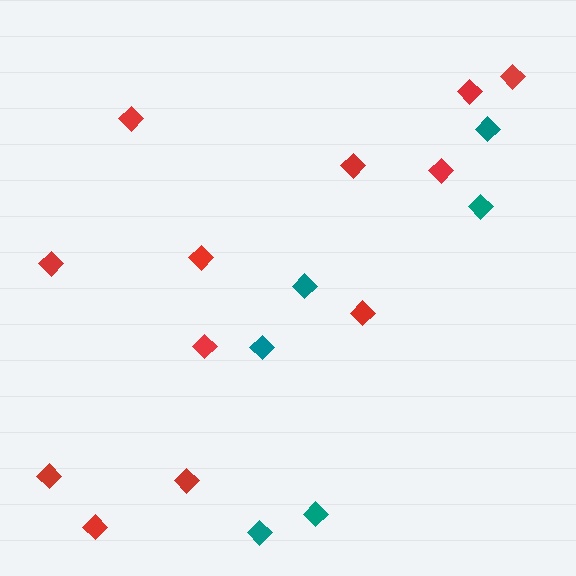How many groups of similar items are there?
There are 2 groups: one group of red diamonds (12) and one group of teal diamonds (6).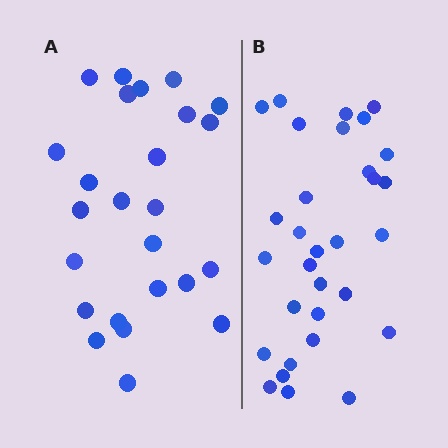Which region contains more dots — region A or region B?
Region B (the right region) has more dots.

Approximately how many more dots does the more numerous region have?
Region B has about 6 more dots than region A.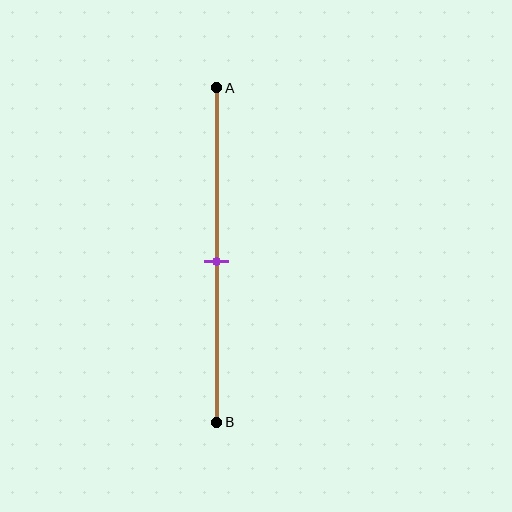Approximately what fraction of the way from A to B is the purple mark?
The purple mark is approximately 50% of the way from A to B.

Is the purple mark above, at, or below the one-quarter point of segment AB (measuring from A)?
The purple mark is below the one-quarter point of segment AB.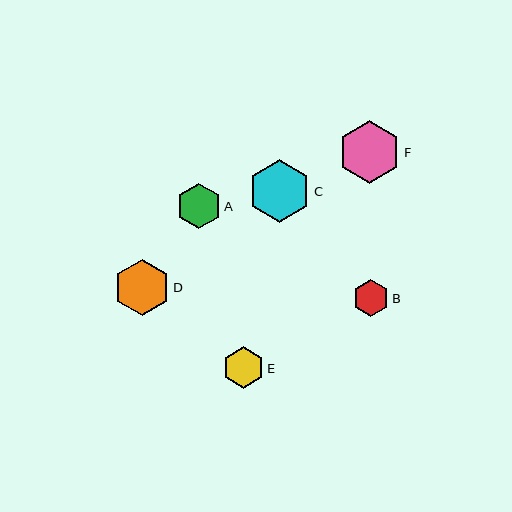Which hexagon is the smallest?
Hexagon B is the smallest with a size of approximately 36 pixels.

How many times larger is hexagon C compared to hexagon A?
Hexagon C is approximately 1.4 times the size of hexagon A.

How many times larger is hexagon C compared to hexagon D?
Hexagon C is approximately 1.1 times the size of hexagon D.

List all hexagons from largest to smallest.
From largest to smallest: F, C, D, A, E, B.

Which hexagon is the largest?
Hexagon F is the largest with a size of approximately 63 pixels.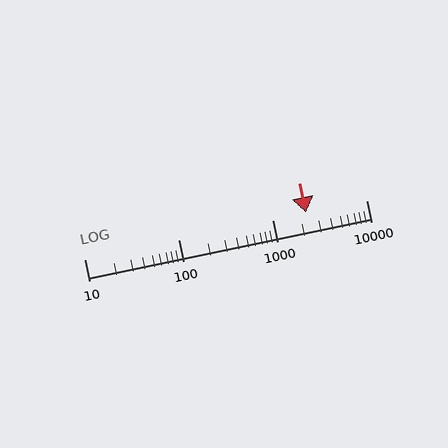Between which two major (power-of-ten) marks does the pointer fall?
The pointer is between 1000 and 10000.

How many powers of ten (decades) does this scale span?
The scale spans 3 decades, from 10 to 10000.